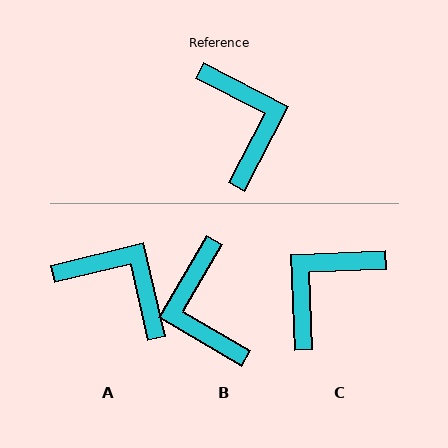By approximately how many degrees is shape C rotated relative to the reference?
Approximately 120 degrees counter-clockwise.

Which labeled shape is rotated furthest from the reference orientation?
B, about 177 degrees away.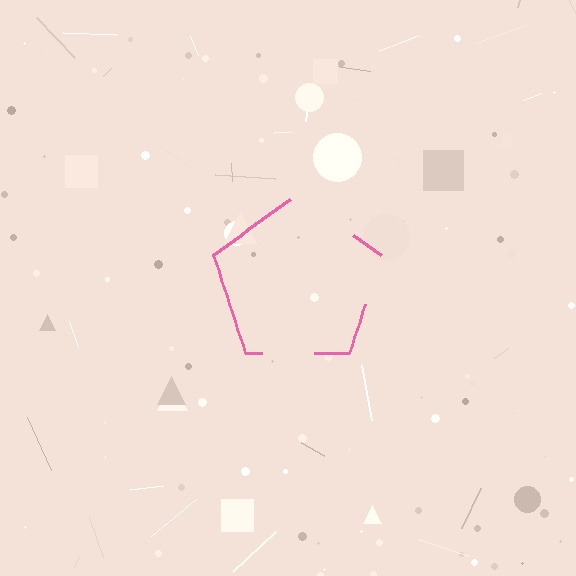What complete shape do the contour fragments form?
The contour fragments form a pentagon.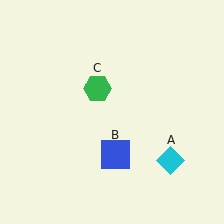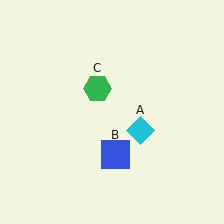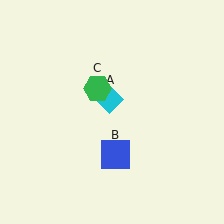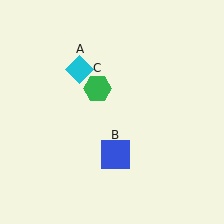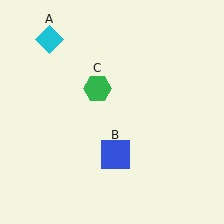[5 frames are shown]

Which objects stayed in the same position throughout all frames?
Blue square (object B) and green hexagon (object C) remained stationary.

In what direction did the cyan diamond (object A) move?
The cyan diamond (object A) moved up and to the left.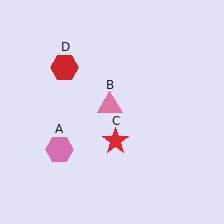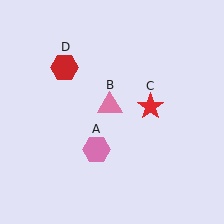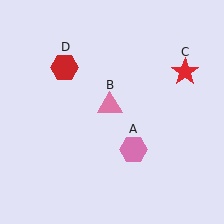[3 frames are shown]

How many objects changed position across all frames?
2 objects changed position: pink hexagon (object A), red star (object C).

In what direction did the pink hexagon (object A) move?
The pink hexagon (object A) moved right.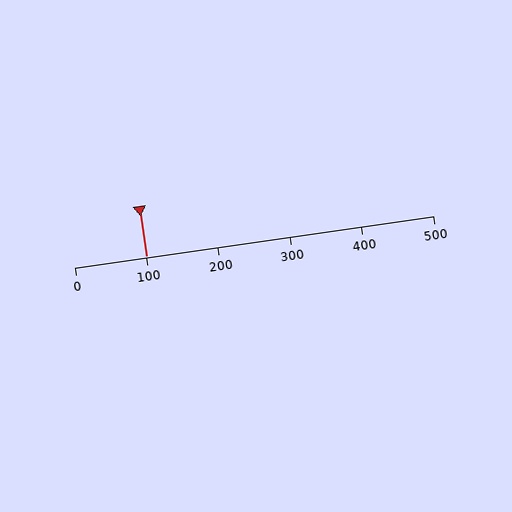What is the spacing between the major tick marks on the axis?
The major ticks are spaced 100 apart.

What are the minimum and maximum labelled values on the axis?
The axis runs from 0 to 500.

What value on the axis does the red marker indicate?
The marker indicates approximately 100.